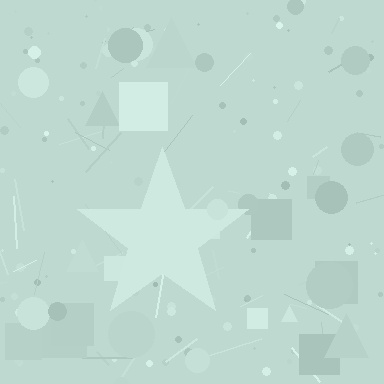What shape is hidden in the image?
A star is hidden in the image.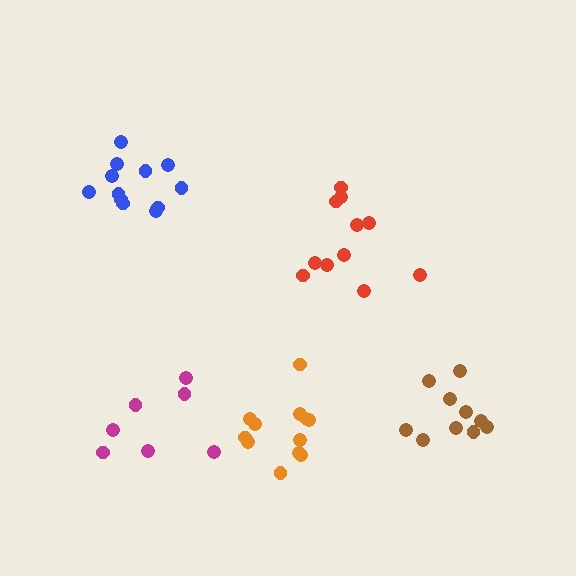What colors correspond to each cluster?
The clusters are colored: red, blue, brown, magenta, orange.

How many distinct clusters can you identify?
There are 5 distinct clusters.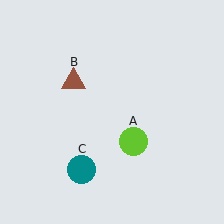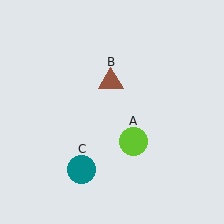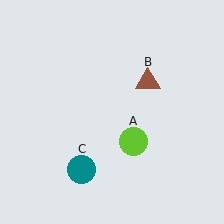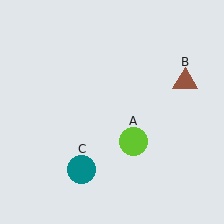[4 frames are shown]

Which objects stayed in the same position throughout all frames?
Lime circle (object A) and teal circle (object C) remained stationary.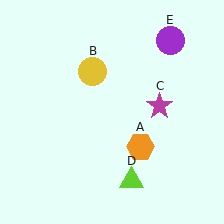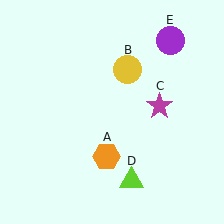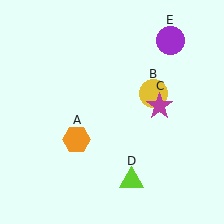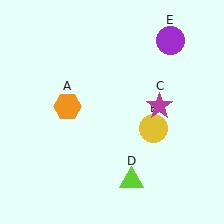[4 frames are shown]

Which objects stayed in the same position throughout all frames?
Magenta star (object C) and lime triangle (object D) and purple circle (object E) remained stationary.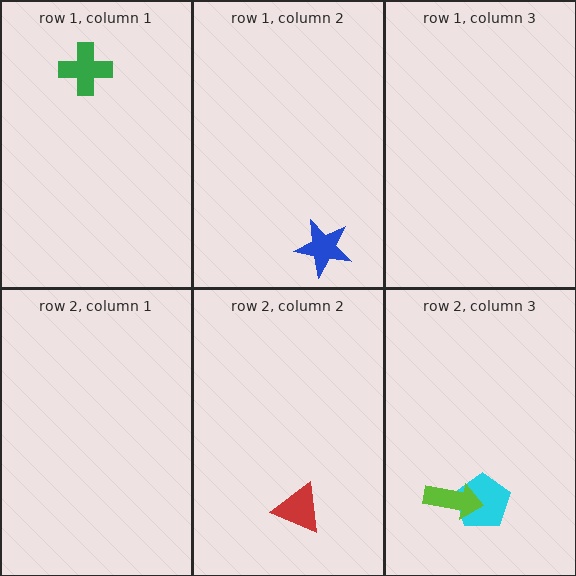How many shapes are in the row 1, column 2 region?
1.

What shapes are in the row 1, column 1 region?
The green cross.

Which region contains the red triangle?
The row 2, column 2 region.